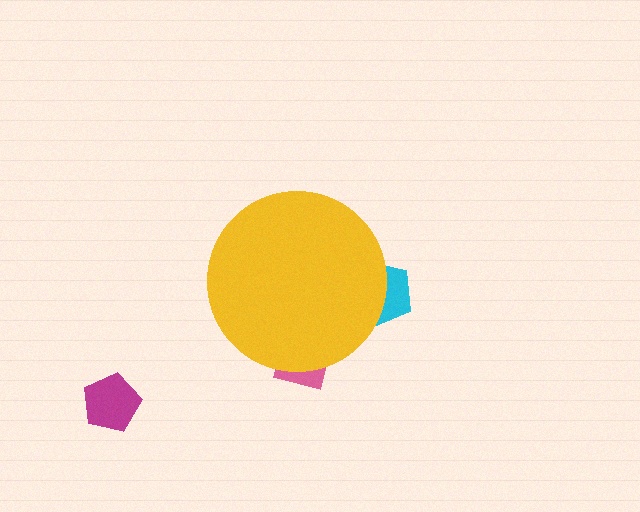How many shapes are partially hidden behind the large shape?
2 shapes are partially hidden.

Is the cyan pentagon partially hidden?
Yes, the cyan pentagon is partially hidden behind the yellow circle.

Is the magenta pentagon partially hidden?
No, the magenta pentagon is fully visible.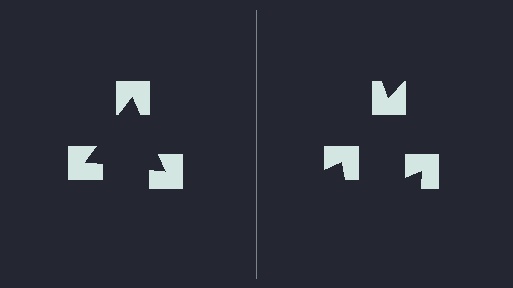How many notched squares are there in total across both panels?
6 — 3 on each side.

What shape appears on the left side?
An illusory triangle.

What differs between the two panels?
The notched squares are positioned identically on both sides; only the wedge orientations differ. On the left they align to a triangle; on the right they are misaligned.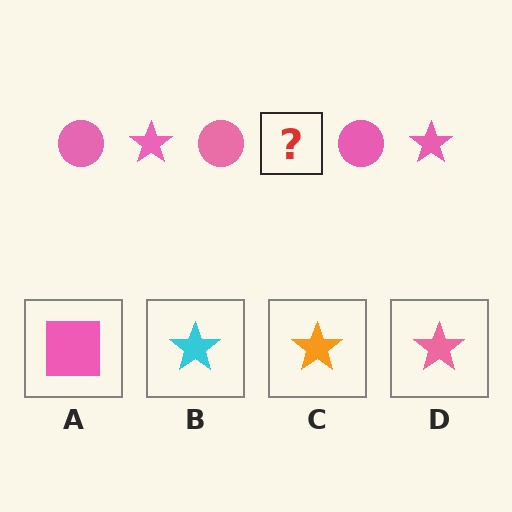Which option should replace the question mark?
Option D.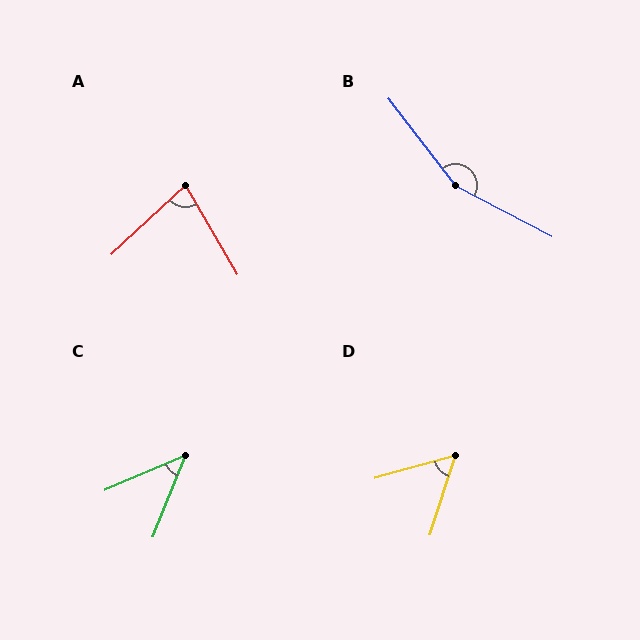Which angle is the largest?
B, at approximately 155 degrees.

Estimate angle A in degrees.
Approximately 77 degrees.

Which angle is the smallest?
C, at approximately 45 degrees.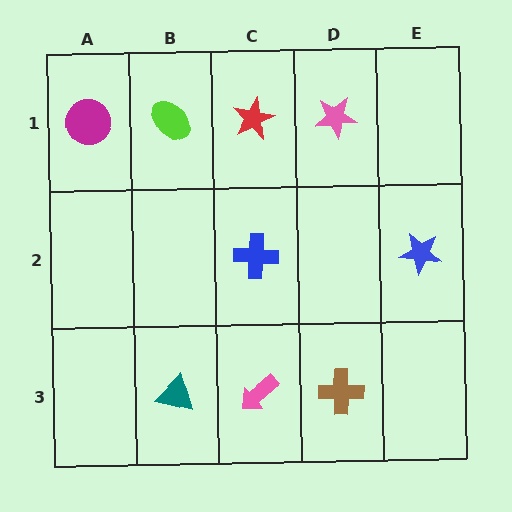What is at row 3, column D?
A brown cross.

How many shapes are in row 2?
2 shapes.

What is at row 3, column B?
A teal triangle.